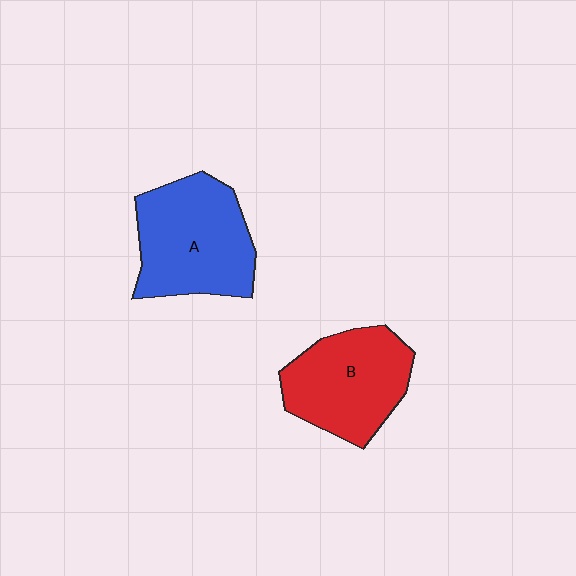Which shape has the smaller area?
Shape B (red).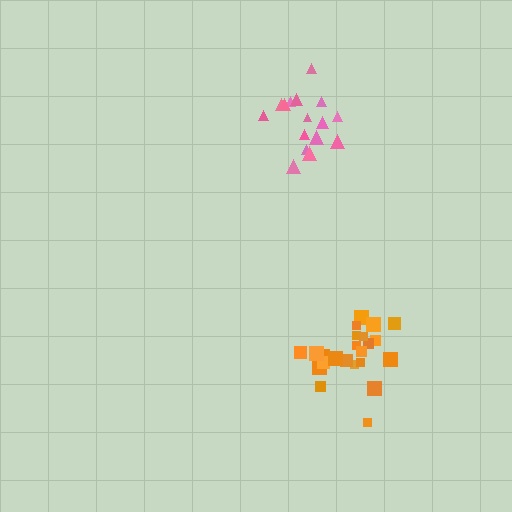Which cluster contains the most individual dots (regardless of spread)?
Orange (23).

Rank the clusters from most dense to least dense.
orange, pink.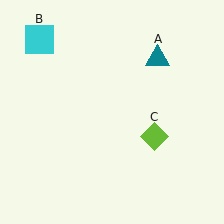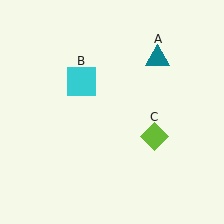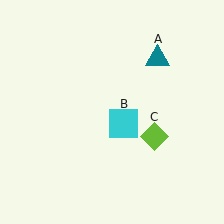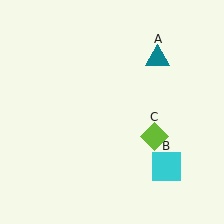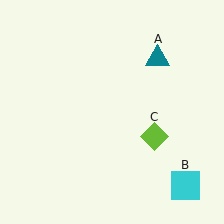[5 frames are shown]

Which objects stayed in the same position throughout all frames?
Teal triangle (object A) and lime diamond (object C) remained stationary.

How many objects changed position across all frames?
1 object changed position: cyan square (object B).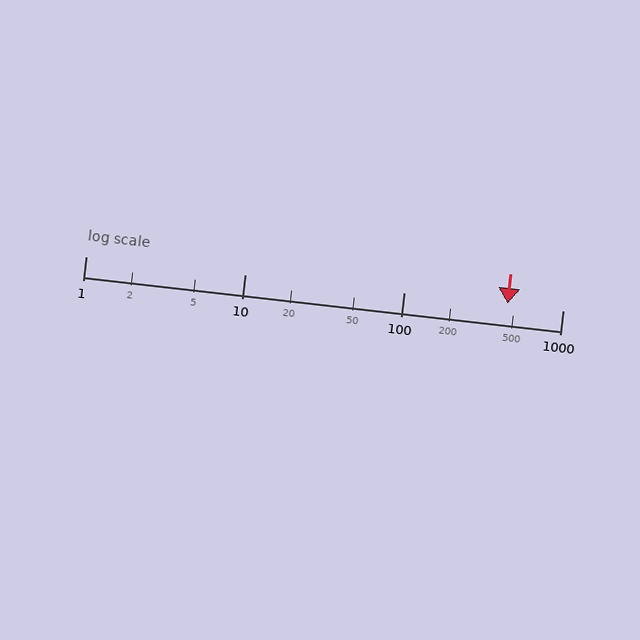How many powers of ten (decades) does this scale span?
The scale spans 3 decades, from 1 to 1000.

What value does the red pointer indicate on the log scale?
The pointer indicates approximately 450.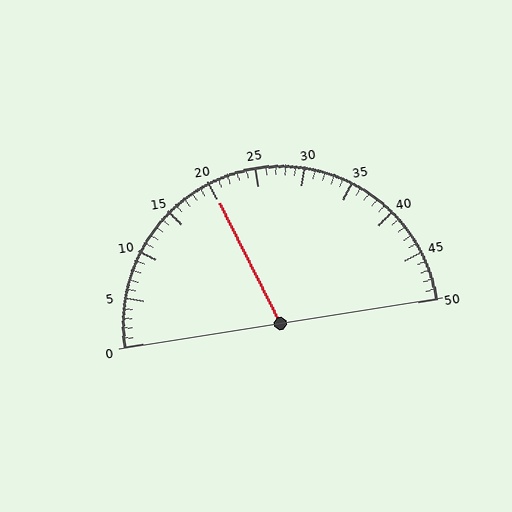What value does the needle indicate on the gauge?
The needle indicates approximately 20.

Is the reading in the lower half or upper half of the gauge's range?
The reading is in the lower half of the range (0 to 50).